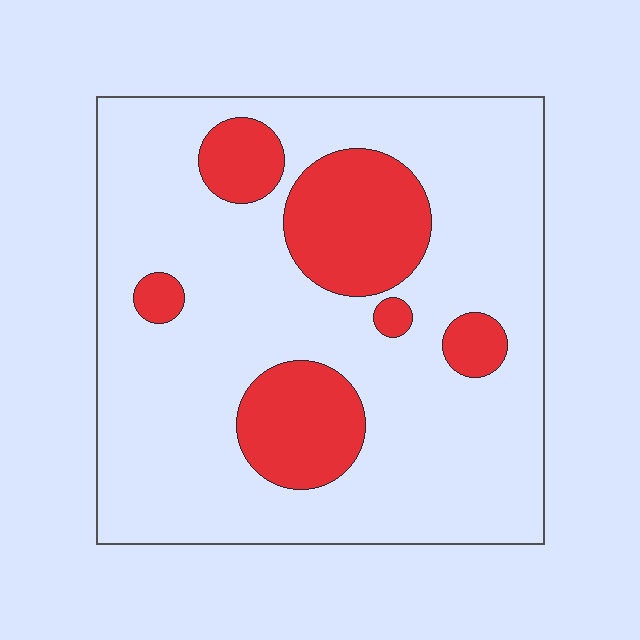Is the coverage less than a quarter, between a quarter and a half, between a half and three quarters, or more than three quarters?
Less than a quarter.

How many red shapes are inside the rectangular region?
6.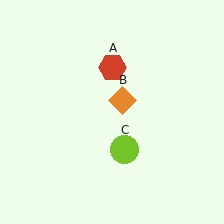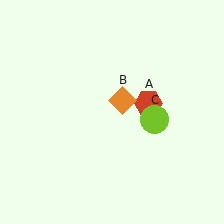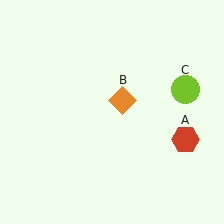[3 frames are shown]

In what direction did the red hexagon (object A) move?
The red hexagon (object A) moved down and to the right.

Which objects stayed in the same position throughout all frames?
Orange diamond (object B) remained stationary.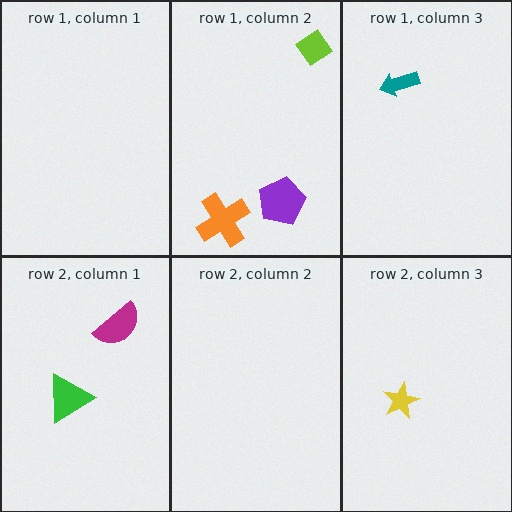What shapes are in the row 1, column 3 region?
The teal arrow.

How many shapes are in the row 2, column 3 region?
1.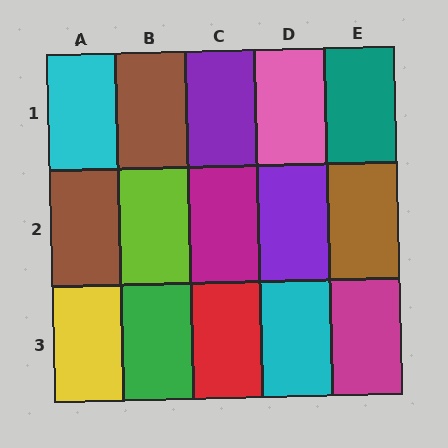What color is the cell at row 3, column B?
Green.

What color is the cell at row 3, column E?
Magenta.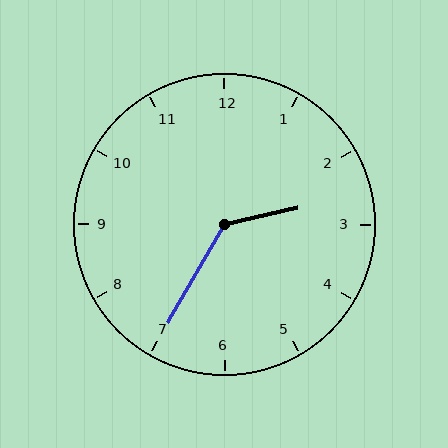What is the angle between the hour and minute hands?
Approximately 132 degrees.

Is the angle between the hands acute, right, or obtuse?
It is obtuse.